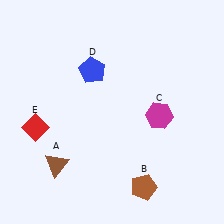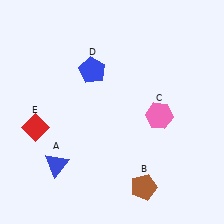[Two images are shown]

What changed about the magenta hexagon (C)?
In Image 1, C is magenta. In Image 2, it changed to pink.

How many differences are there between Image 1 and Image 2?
There are 2 differences between the two images.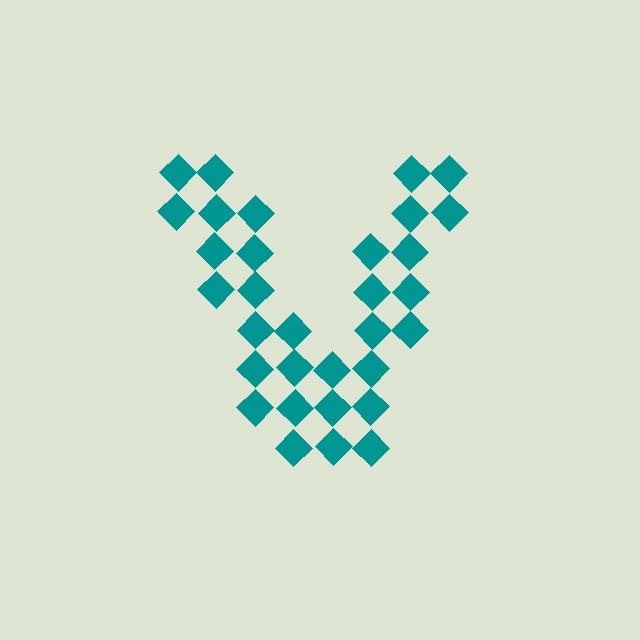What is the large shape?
The large shape is the letter V.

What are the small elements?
The small elements are diamonds.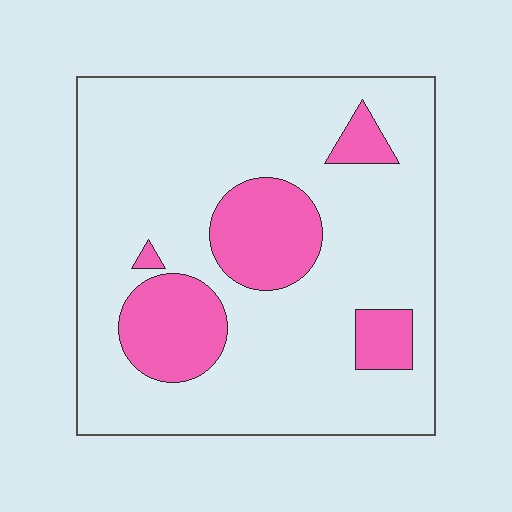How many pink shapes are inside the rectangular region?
5.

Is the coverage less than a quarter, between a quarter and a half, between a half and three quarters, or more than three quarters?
Less than a quarter.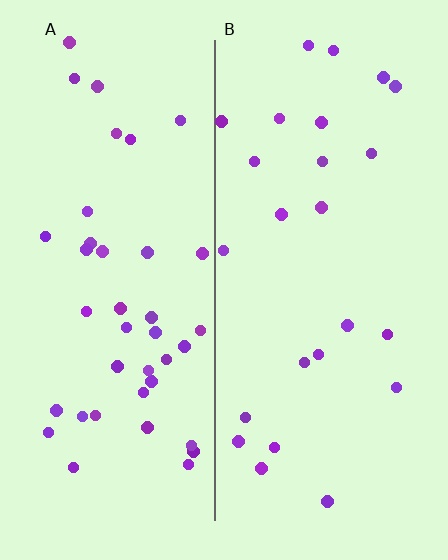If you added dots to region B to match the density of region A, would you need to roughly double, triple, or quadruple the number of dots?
Approximately double.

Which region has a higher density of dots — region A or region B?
A (the left).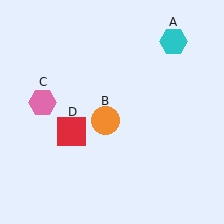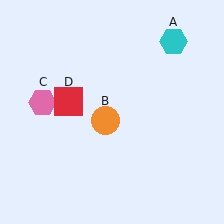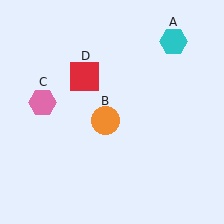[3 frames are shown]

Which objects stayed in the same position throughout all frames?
Cyan hexagon (object A) and orange circle (object B) and pink hexagon (object C) remained stationary.